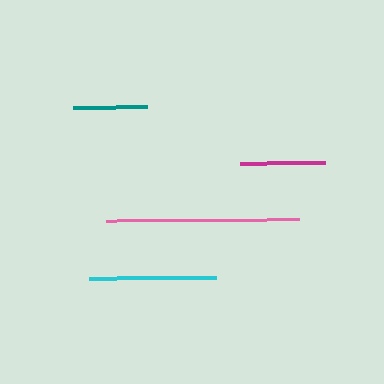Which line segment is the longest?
The pink line is the longest at approximately 193 pixels.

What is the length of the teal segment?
The teal segment is approximately 74 pixels long.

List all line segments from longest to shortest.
From longest to shortest: pink, cyan, magenta, teal.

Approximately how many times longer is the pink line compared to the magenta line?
The pink line is approximately 2.3 times the length of the magenta line.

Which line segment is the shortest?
The teal line is the shortest at approximately 74 pixels.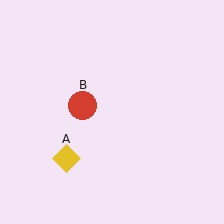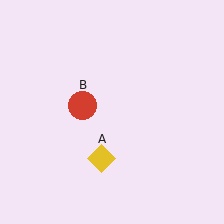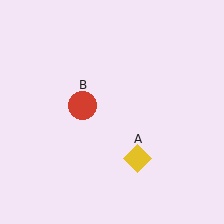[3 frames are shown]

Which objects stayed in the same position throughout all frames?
Red circle (object B) remained stationary.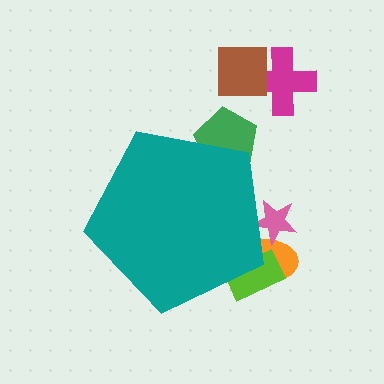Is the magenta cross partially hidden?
No, the magenta cross is fully visible.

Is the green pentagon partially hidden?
Yes, the green pentagon is partially hidden behind the teal pentagon.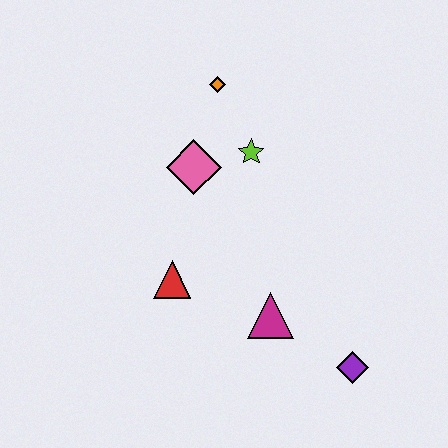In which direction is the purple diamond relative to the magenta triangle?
The purple diamond is to the right of the magenta triangle.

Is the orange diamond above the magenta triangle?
Yes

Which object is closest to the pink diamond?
The lime star is closest to the pink diamond.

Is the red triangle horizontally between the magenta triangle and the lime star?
No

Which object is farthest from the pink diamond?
The purple diamond is farthest from the pink diamond.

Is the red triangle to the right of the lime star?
No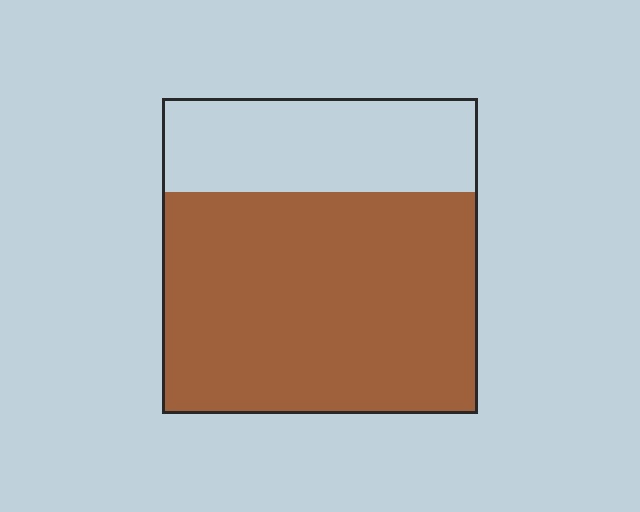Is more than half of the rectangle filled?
Yes.